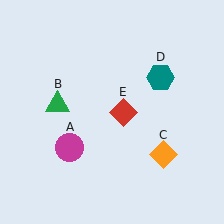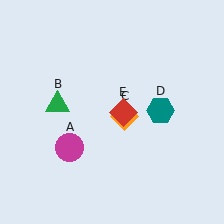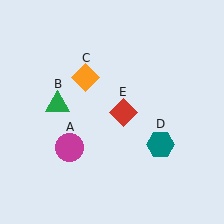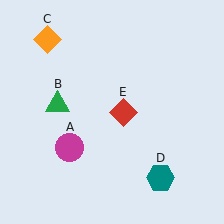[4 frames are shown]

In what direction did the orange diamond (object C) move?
The orange diamond (object C) moved up and to the left.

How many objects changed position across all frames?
2 objects changed position: orange diamond (object C), teal hexagon (object D).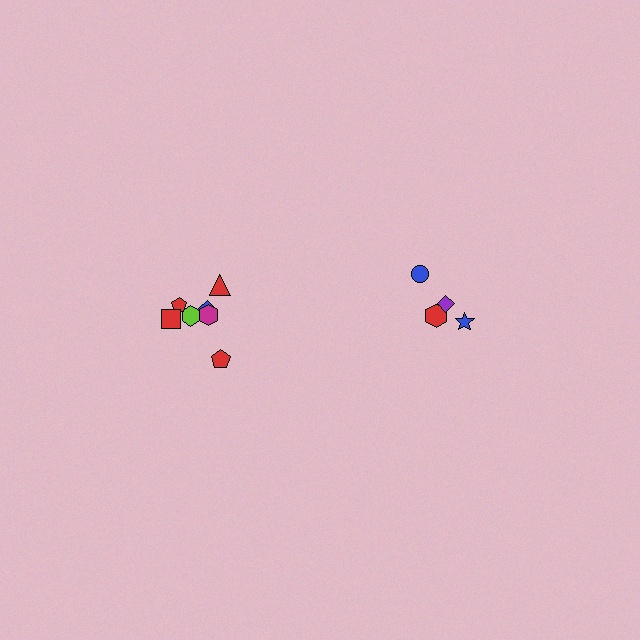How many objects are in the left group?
There are 7 objects.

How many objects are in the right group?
There are 4 objects.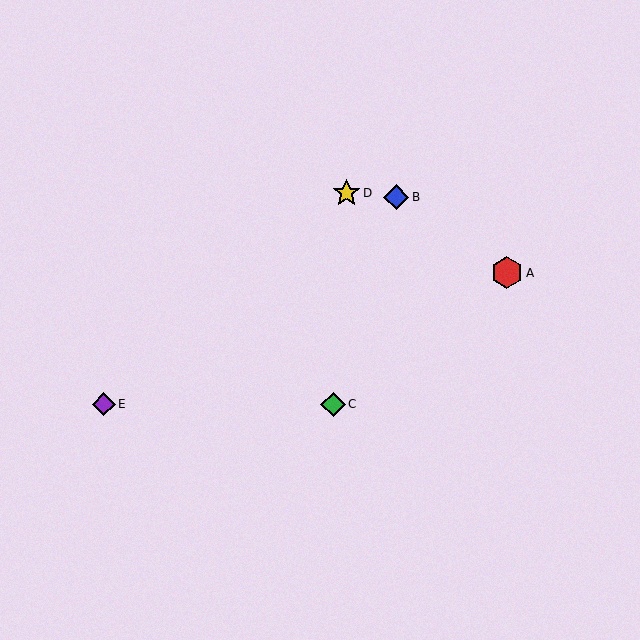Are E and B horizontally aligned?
No, E is at y≈404 and B is at y≈197.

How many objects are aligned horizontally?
2 objects (C, E) are aligned horizontally.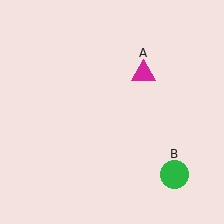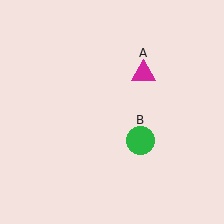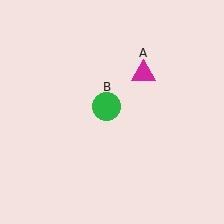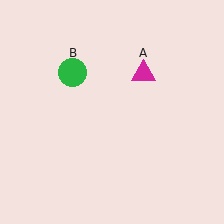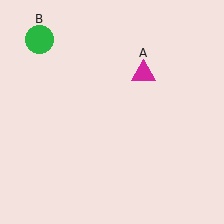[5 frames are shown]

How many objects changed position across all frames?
1 object changed position: green circle (object B).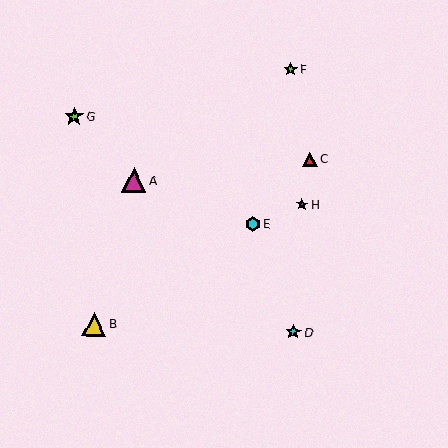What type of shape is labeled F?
Shape F is a lime star.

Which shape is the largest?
The magenta triangle (labeled A) is the largest.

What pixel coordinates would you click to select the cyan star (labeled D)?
Click at (293, 332) to select the cyan star D.